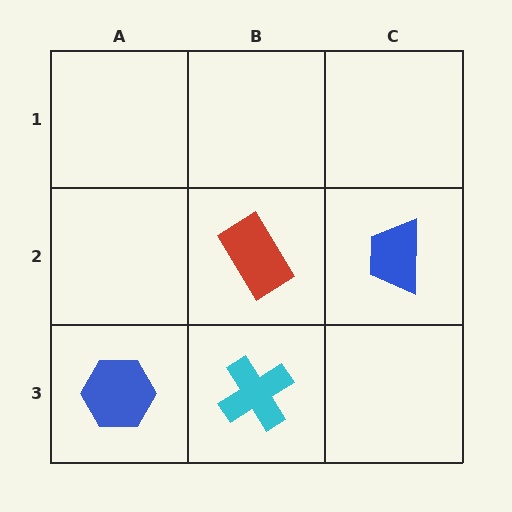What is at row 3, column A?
A blue hexagon.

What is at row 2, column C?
A blue trapezoid.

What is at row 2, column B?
A red rectangle.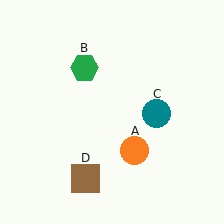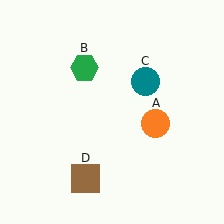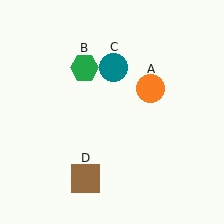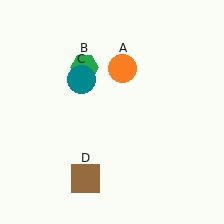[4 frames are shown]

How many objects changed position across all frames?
2 objects changed position: orange circle (object A), teal circle (object C).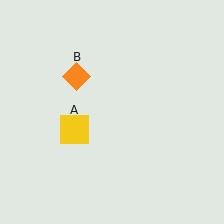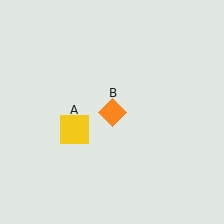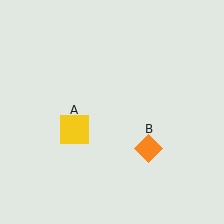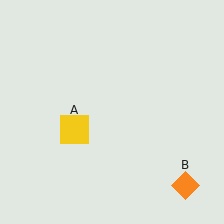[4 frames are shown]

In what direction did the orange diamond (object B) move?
The orange diamond (object B) moved down and to the right.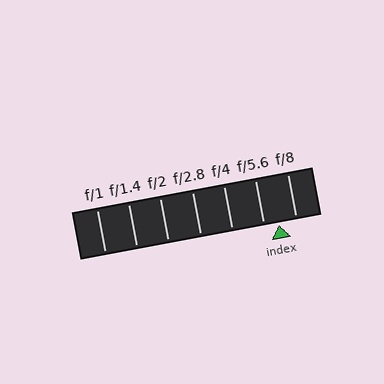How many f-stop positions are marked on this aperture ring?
There are 7 f-stop positions marked.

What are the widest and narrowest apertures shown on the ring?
The widest aperture shown is f/1 and the narrowest is f/8.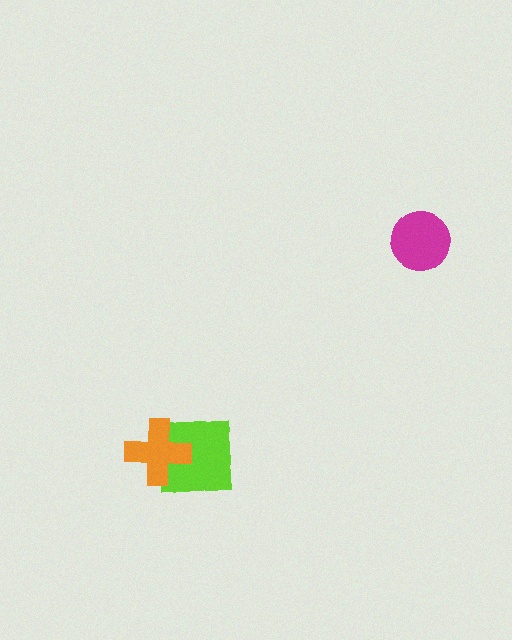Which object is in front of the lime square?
The orange cross is in front of the lime square.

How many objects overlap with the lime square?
1 object overlaps with the lime square.